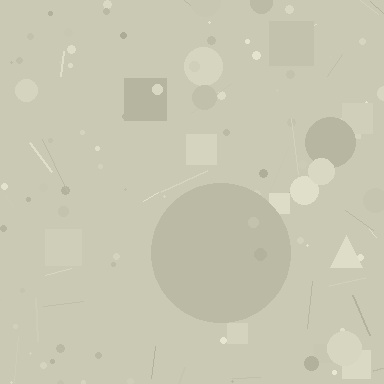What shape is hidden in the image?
A circle is hidden in the image.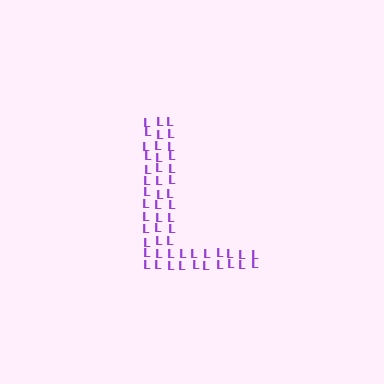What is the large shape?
The large shape is the letter L.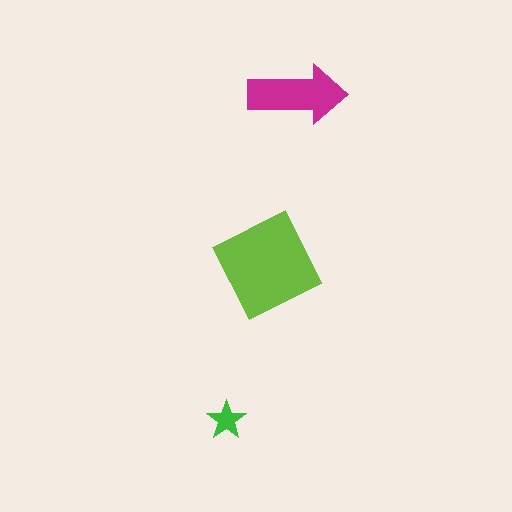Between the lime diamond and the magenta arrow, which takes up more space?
The lime diamond.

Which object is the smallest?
The green star.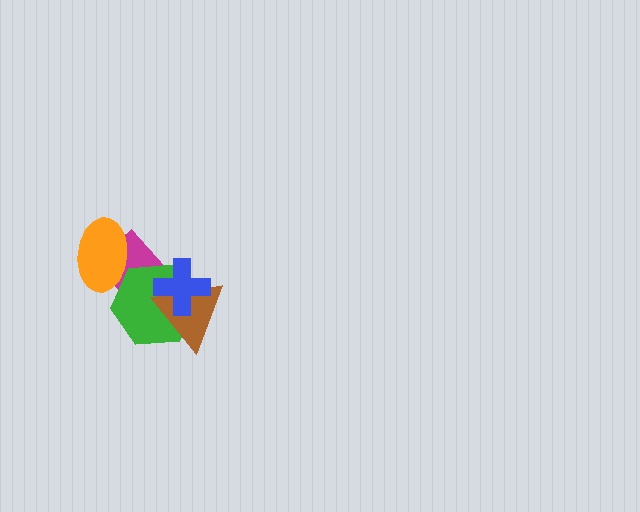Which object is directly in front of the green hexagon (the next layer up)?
The brown triangle is directly in front of the green hexagon.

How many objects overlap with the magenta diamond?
3 objects overlap with the magenta diamond.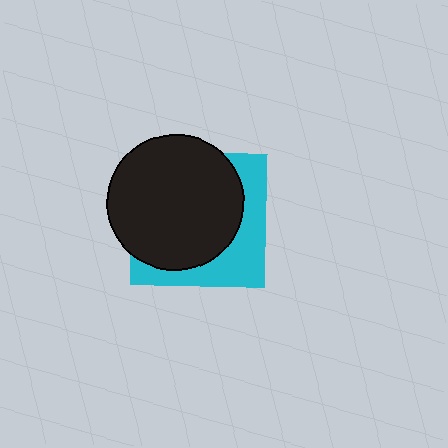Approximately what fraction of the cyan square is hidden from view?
Roughly 65% of the cyan square is hidden behind the black circle.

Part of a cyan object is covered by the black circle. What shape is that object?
It is a square.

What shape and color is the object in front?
The object in front is a black circle.